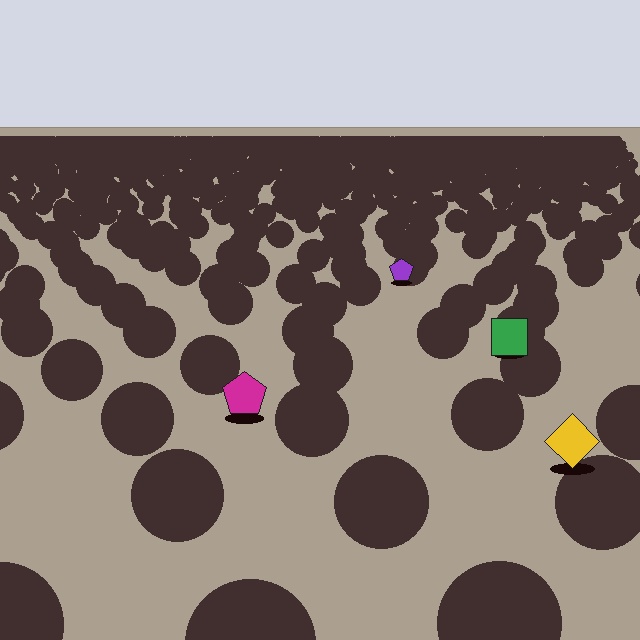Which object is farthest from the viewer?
The purple pentagon is farthest from the viewer. It appears smaller and the ground texture around it is denser.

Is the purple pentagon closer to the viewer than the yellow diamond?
No. The yellow diamond is closer — you can tell from the texture gradient: the ground texture is coarser near it.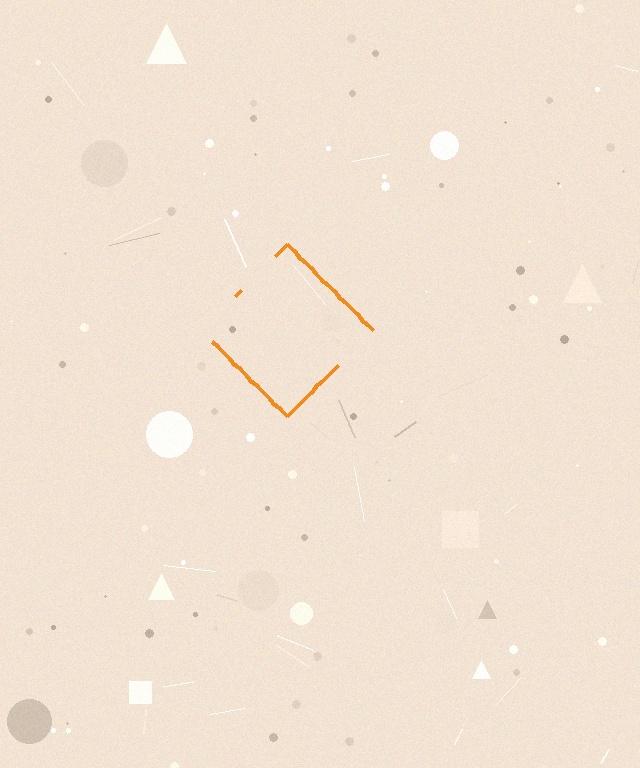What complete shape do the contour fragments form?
The contour fragments form a diamond.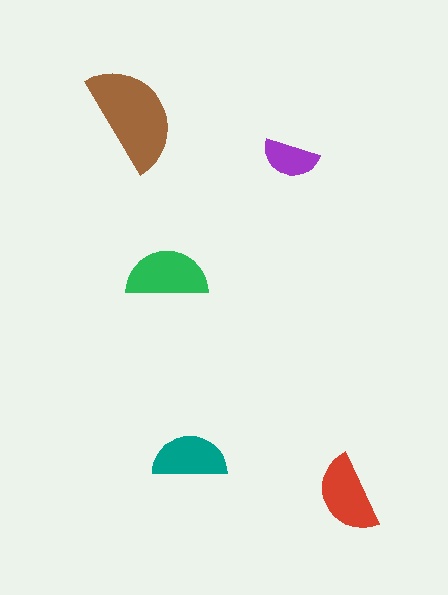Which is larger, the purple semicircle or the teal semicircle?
The teal one.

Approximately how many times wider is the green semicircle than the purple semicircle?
About 1.5 times wider.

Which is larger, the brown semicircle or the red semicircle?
The brown one.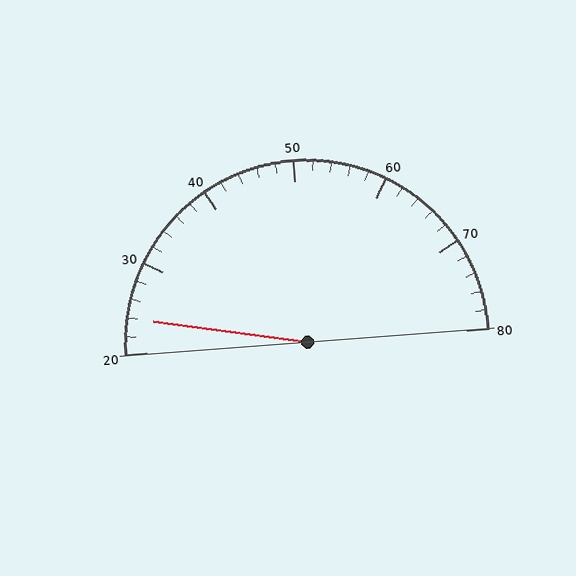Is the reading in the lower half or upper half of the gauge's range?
The reading is in the lower half of the range (20 to 80).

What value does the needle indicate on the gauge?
The needle indicates approximately 24.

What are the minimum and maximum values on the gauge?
The gauge ranges from 20 to 80.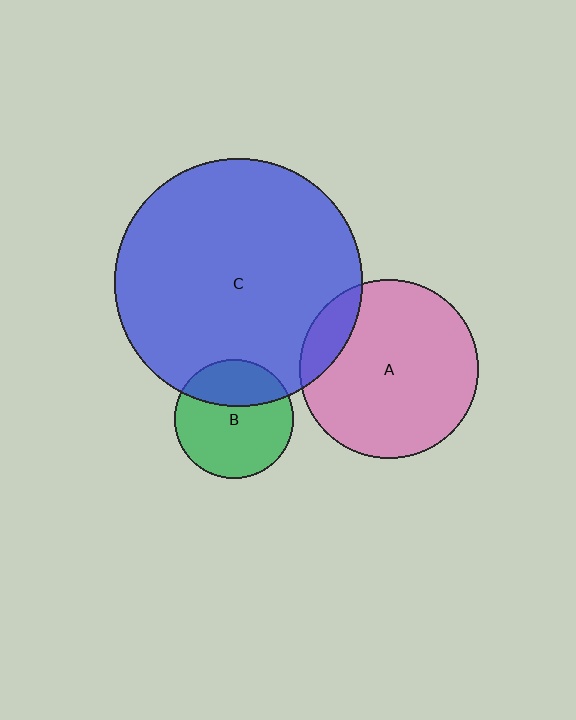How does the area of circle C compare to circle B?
Approximately 4.3 times.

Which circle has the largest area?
Circle C (blue).